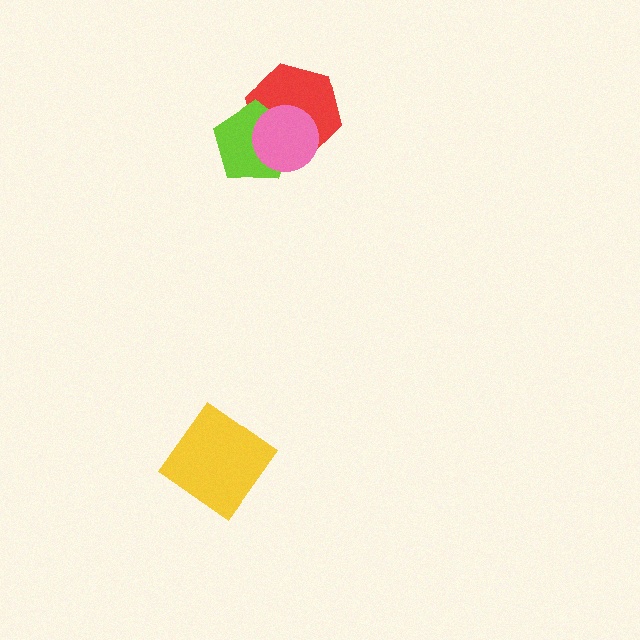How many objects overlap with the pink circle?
2 objects overlap with the pink circle.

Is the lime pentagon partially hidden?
Yes, it is partially covered by another shape.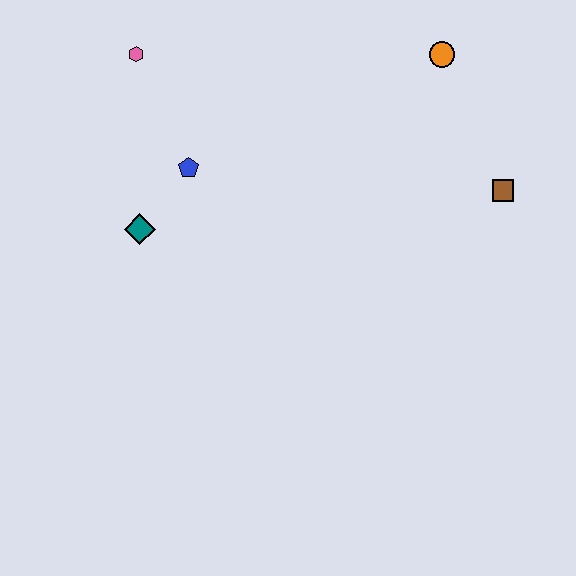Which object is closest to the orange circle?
The brown square is closest to the orange circle.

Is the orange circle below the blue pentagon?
No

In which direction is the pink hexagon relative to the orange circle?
The pink hexagon is to the left of the orange circle.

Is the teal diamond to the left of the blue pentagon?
Yes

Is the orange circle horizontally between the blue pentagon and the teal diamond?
No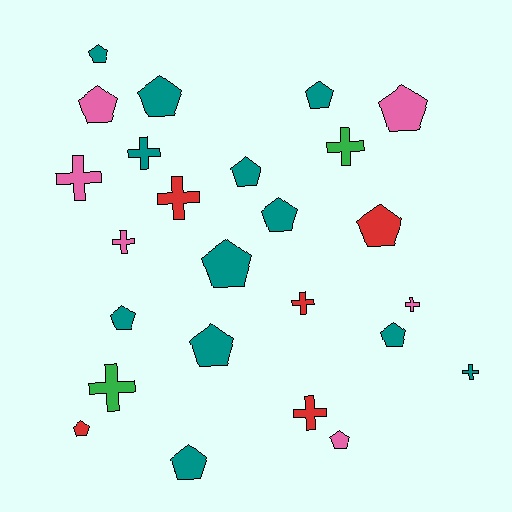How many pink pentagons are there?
There are 3 pink pentagons.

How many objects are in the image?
There are 25 objects.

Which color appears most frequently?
Teal, with 12 objects.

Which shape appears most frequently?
Pentagon, with 15 objects.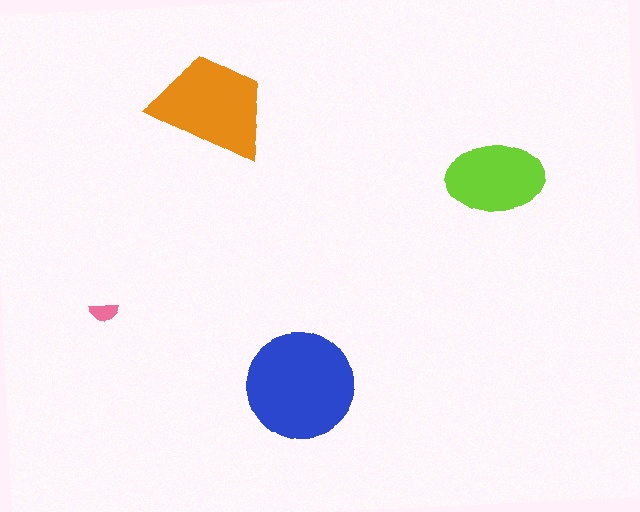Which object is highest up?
The orange trapezoid is topmost.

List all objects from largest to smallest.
The blue circle, the orange trapezoid, the lime ellipse, the pink semicircle.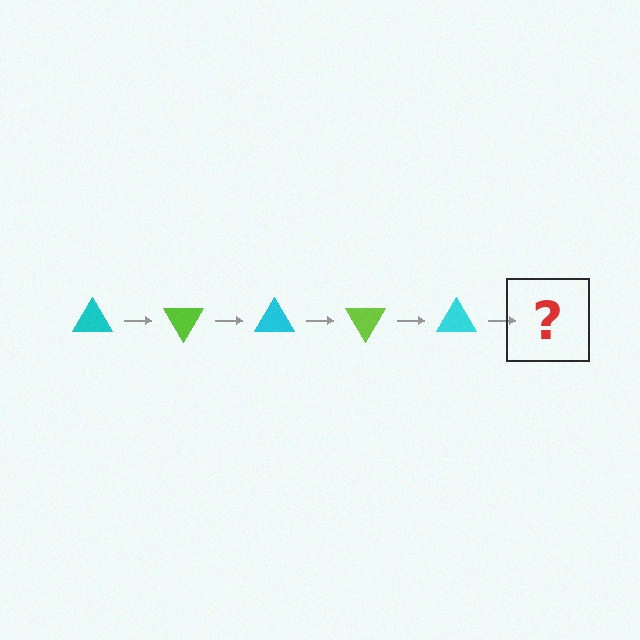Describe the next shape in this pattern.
It should be a lime triangle, rotated 300 degrees from the start.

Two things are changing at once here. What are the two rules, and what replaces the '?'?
The two rules are that it rotates 60 degrees each step and the color cycles through cyan and lime. The '?' should be a lime triangle, rotated 300 degrees from the start.